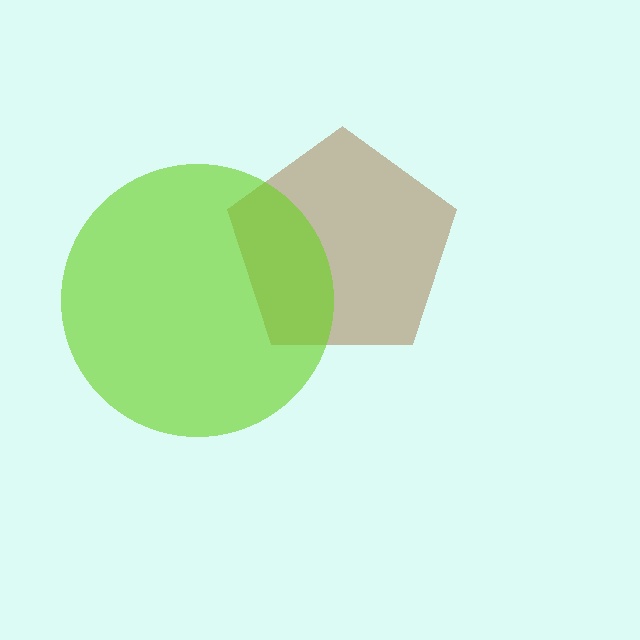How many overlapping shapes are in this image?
There are 2 overlapping shapes in the image.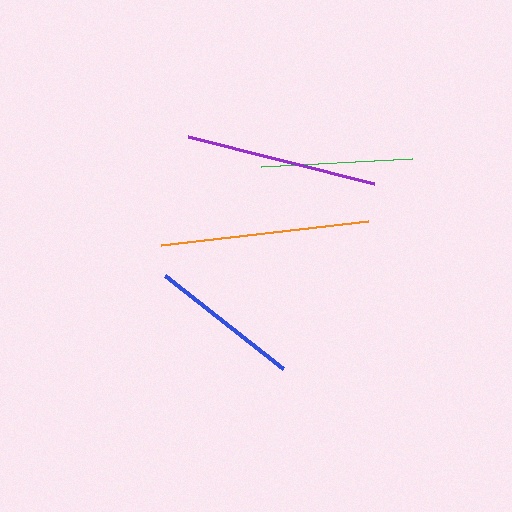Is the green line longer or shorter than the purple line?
The purple line is longer than the green line.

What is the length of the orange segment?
The orange segment is approximately 208 pixels long.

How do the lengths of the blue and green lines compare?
The blue and green lines are approximately the same length.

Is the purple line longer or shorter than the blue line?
The purple line is longer than the blue line.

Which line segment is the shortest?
The green line is the shortest at approximately 151 pixels.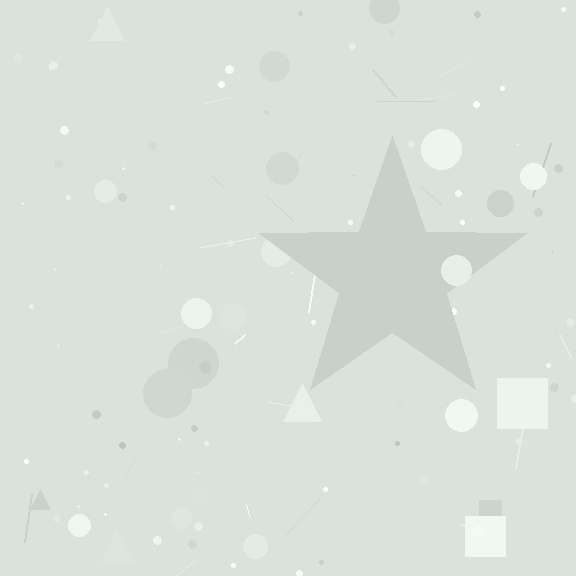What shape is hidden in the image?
A star is hidden in the image.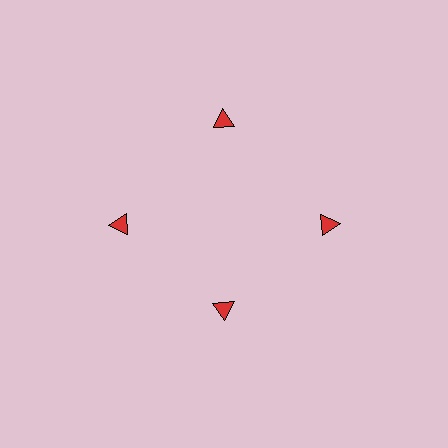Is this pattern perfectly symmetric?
No. The 4 red triangles are arranged in a ring, but one element near the 6 o'clock position is pulled inward toward the center, breaking the 4-fold rotational symmetry.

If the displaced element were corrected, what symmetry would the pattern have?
It would have 4-fold rotational symmetry — the pattern would map onto itself every 90 degrees.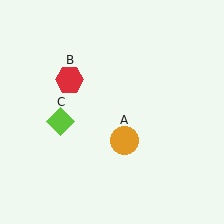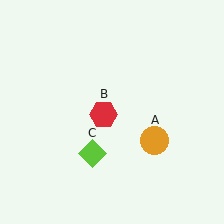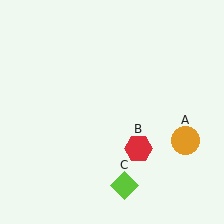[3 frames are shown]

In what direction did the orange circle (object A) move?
The orange circle (object A) moved right.